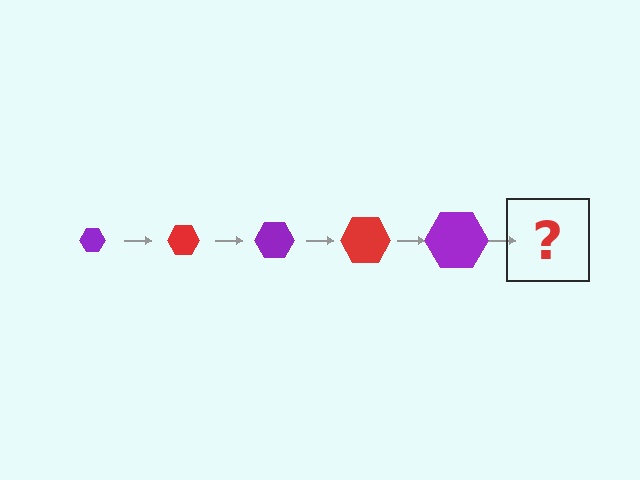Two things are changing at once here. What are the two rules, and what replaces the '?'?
The two rules are that the hexagon grows larger each step and the color cycles through purple and red. The '?' should be a red hexagon, larger than the previous one.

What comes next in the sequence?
The next element should be a red hexagon, larger than the previous one.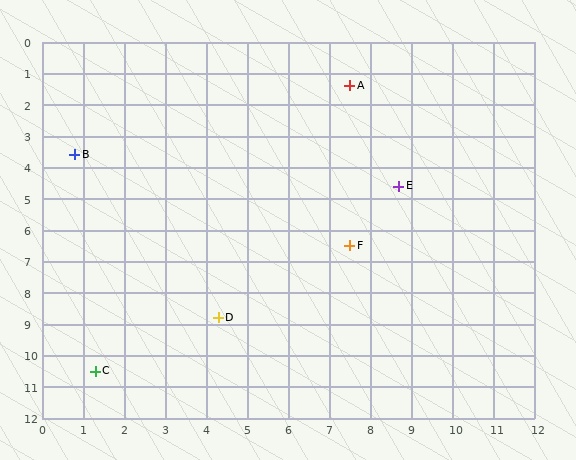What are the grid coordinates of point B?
Point B is at approximately (0.8, 3.6).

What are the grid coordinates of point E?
Point E is at approximately (8.7, 4.6).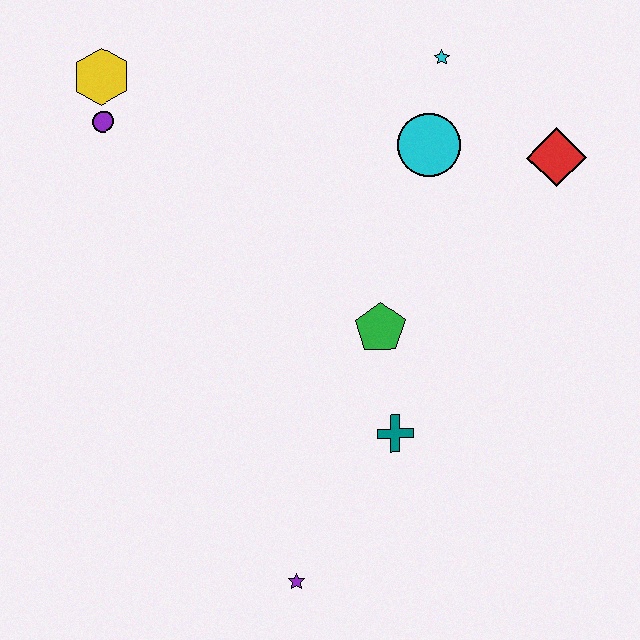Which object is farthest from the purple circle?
The purple star is farthest from the purple circle.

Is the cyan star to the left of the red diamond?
Yes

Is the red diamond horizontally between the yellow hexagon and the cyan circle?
No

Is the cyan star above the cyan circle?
Yes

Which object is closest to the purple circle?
The yellow hexagon is closest to the purple circle.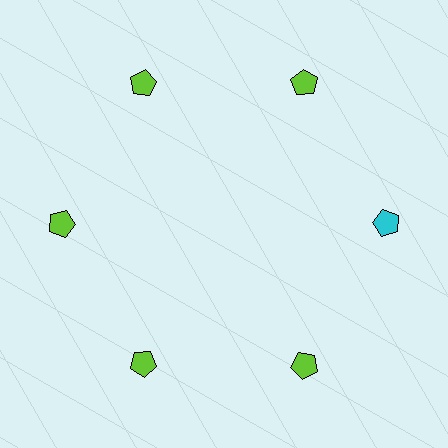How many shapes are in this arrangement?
There are 6 shapes arranged in a ring pattern.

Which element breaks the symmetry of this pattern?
The cyan pentagon at roughly the 3 o'clock position breaks the symmetry. All other shapes are lime pentagons.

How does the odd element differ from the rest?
It has a different color: cyan instead of lime.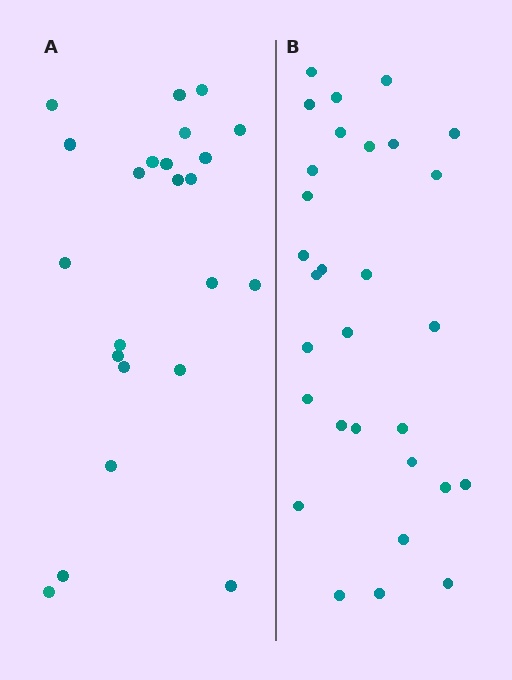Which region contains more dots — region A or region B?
Region B (the right region) has more dots.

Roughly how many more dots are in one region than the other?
Region B has roughly 8 or so more dots than region A.